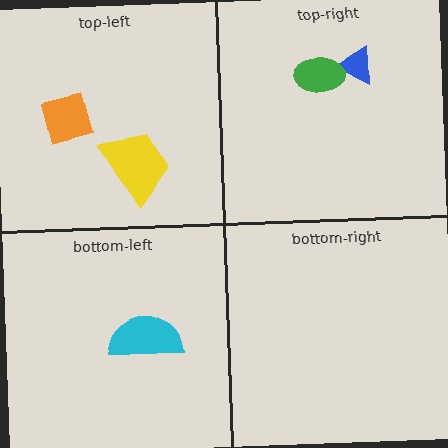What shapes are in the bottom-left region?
The cyan semicircle.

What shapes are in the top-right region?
The blue triangle, the green ellipse.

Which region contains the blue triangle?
The top-right region.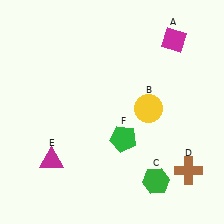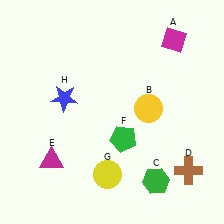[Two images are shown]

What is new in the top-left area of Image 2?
A blue star (H) was added in the top-left area of Image 2.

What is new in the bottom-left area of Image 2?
A yellow circle (G) was added in the bottom-left area of Image 2.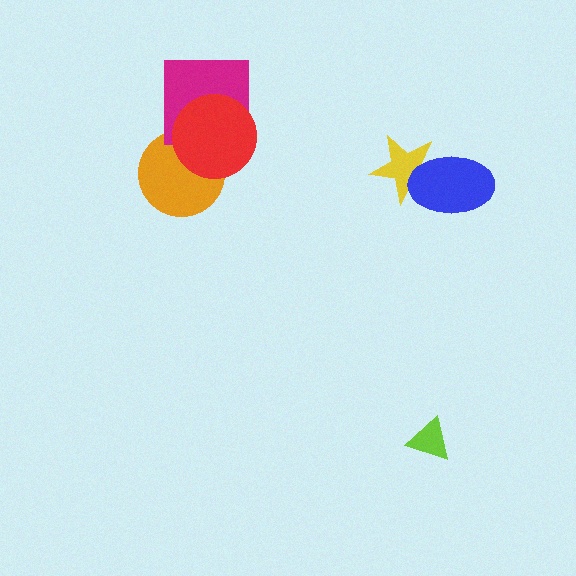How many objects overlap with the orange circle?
2 objects overlap with the orange circle.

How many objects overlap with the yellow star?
1 object overlaps with the yellow star.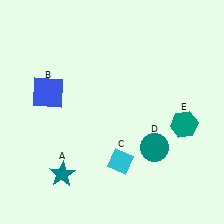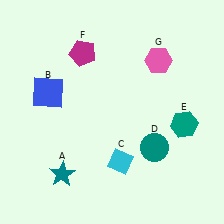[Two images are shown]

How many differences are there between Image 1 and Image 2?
There are 2 differences between the two images.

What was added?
A magenta pentagon (F), a pink hexagon (G) were added in Image 2.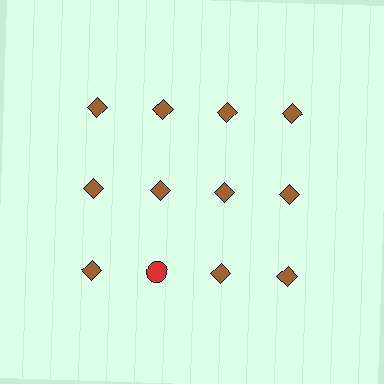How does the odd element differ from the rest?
It differs in both color (red instead of brown) and shape (circle instead of diamond).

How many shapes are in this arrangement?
There are 12 shapes arranged in a grid pattern.